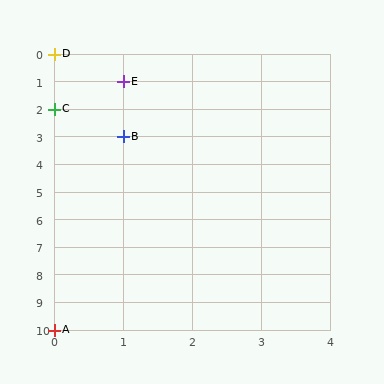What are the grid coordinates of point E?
Point E is at grid coordinates (1, 1).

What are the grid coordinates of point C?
Point C is at grid coordinates (0, 2).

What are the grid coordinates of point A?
Point A is at grid coordinates (0, 10).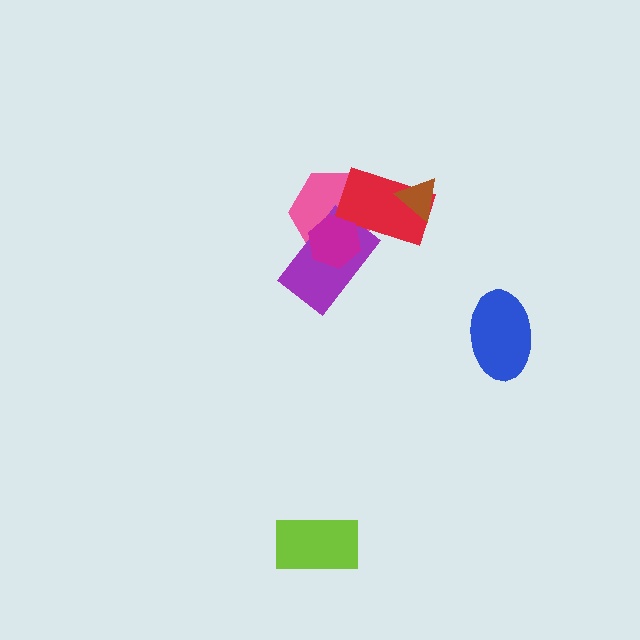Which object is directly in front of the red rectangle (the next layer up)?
The brown triangle is directly in front of the red rectangle.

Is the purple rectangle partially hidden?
Yes, it is partially covered by another shape.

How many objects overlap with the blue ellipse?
0 objects overlap with the blue ellipse.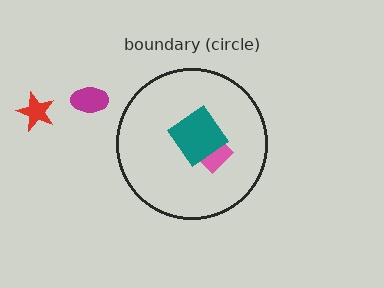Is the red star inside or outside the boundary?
Outside.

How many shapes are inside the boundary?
2 inside, 2 outside.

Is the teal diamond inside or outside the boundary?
Inside.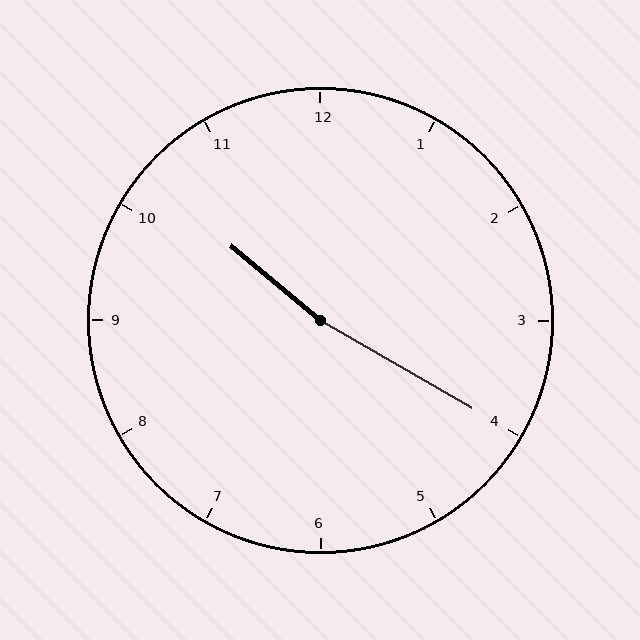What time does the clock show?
10:20.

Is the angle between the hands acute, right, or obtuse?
It is obtuse.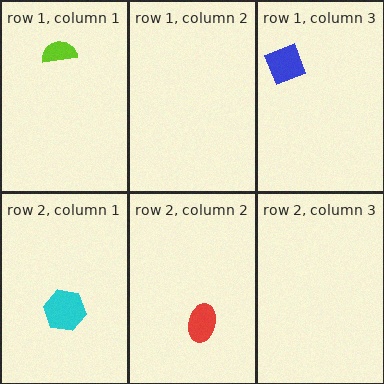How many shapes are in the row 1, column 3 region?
1.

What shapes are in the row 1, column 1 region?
The lime semicircle.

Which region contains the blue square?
The row 1, column 3 region.